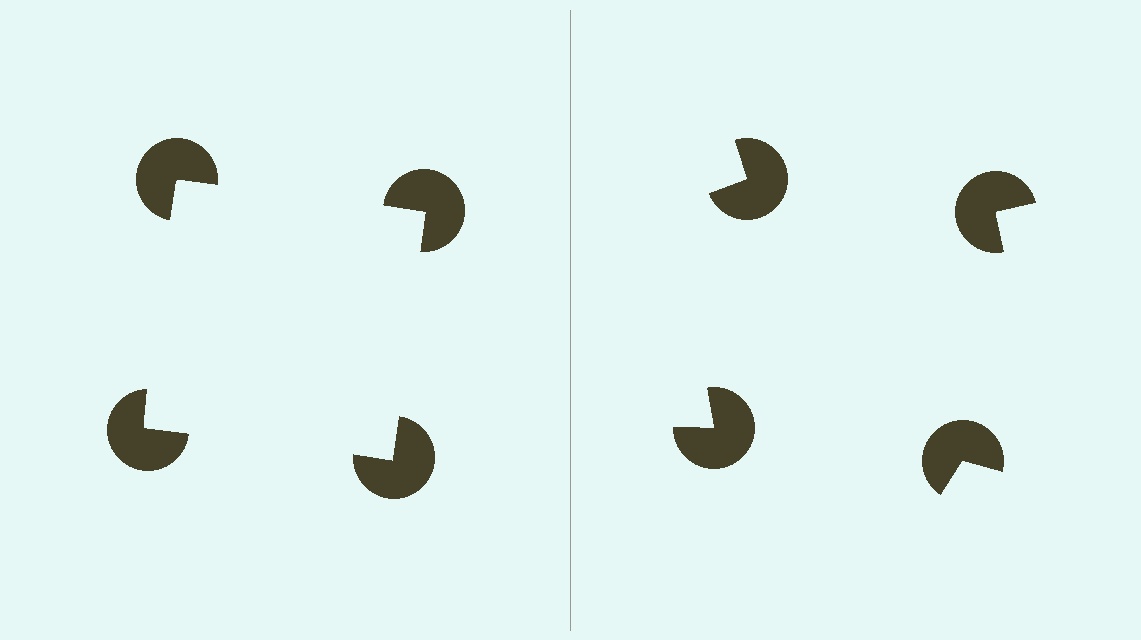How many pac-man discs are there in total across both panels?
8 — 4 on each side.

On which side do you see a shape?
An illusory square appears on the left side. On the right side the wedge cuts are rotated, so no coherent shape forms.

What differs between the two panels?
The pac-man discs are positioned identically on both sides; only the wedge orientations differ. On the left they align to a square; on the right they are misaligned.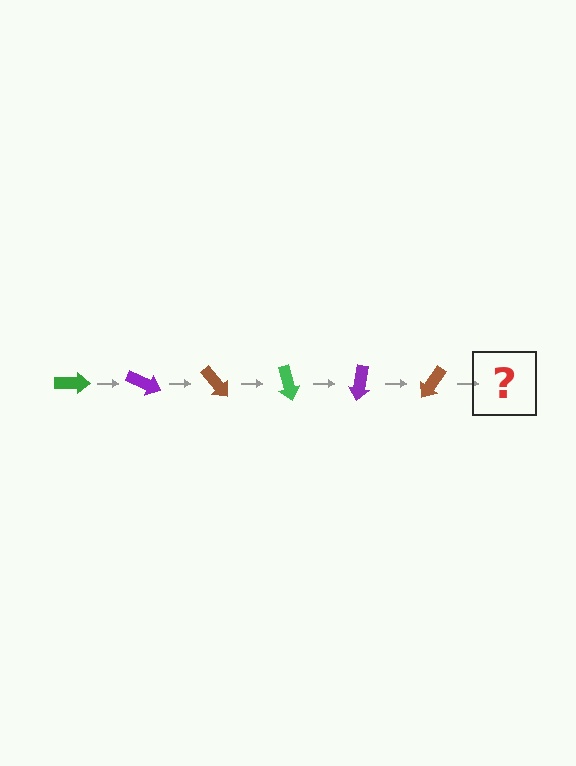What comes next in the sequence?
The next element should be a green arrow, rotated 150 degrees from the start.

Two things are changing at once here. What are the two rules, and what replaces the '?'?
The two rules are that it rotates 25 degrees each step and the color cycles through green, purple, and brown. The '?' should be a green arrow, rotated 150 degrees from the start.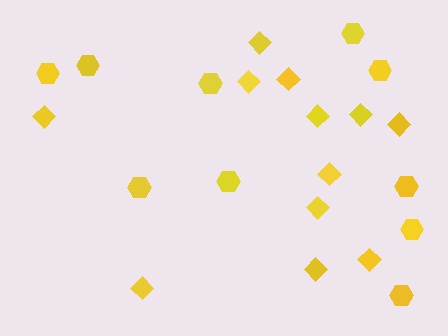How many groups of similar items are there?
There are 2 groups: one group of hexagons (10) and one group of diamonds (12).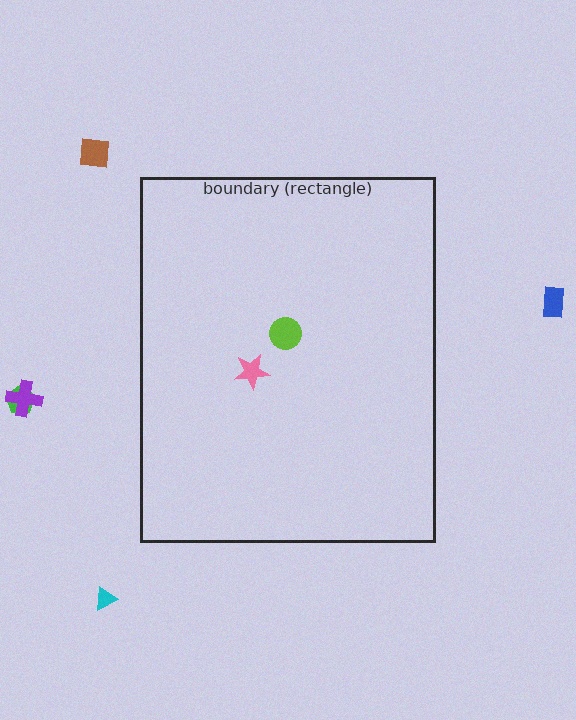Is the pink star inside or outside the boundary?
Inside.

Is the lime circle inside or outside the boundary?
Inside.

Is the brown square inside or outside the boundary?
Outside.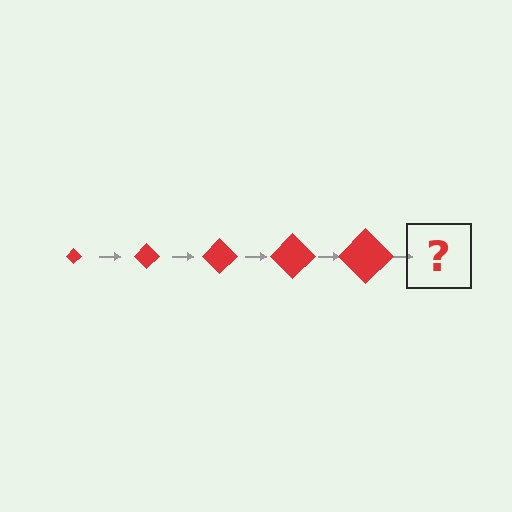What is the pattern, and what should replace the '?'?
The pattern is that the diamond gets progressively larger each step. The '?' should be a red diamond, larger than the previous one.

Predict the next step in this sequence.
The next step is a red diamond, larger than the previous one.